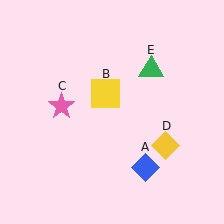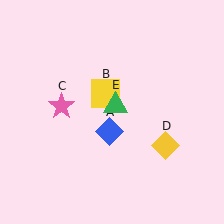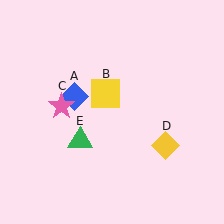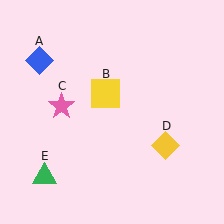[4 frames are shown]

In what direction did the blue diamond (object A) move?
The blue diamond (object A) moved up and to the left.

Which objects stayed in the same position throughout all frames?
Yellow square (object B) and pink star (object C) and yellow diamond (object D) remained stationary.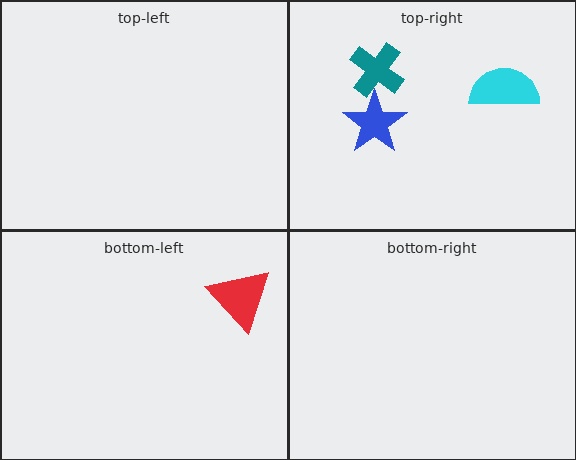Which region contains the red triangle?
The bottom-left region.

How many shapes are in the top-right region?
3.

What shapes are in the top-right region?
The teal cross, the cyan semicircle, the blue star.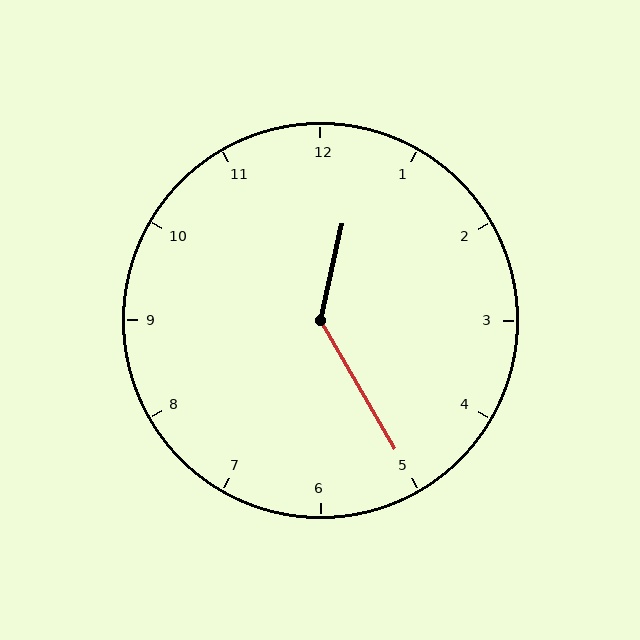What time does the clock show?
12:25.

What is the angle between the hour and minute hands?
Approximately 138 degrees.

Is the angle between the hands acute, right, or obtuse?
It is obtuse.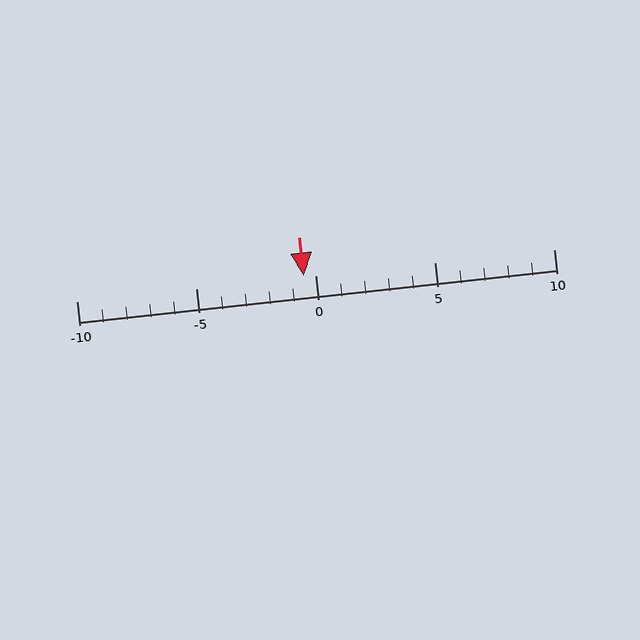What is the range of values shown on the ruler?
The ruler shows values from -10 to 10.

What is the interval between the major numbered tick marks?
The major tick marks are spaced 5 units apart.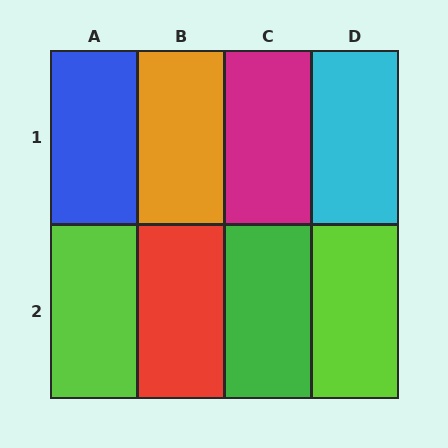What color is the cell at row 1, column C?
Magenta.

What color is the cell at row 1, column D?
Cyan.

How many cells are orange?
1 cell is orange.